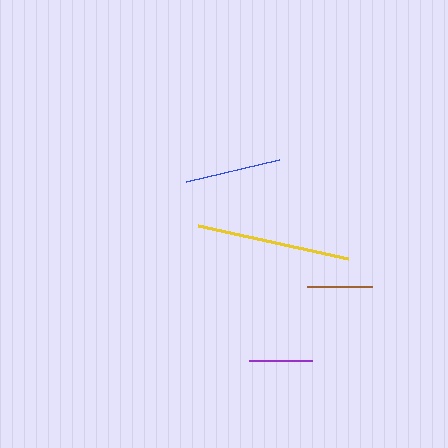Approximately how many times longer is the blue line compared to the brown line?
The blue line is approximately 1.5 times the length of the brown line.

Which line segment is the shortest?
The purple line is the shortest at approximately 63 pixels.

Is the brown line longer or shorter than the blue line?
The blue line is longer than the brown line.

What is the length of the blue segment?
The blue segment is approximately 96 pixels long.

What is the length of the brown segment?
The brown segment is approximately 65 pixels long.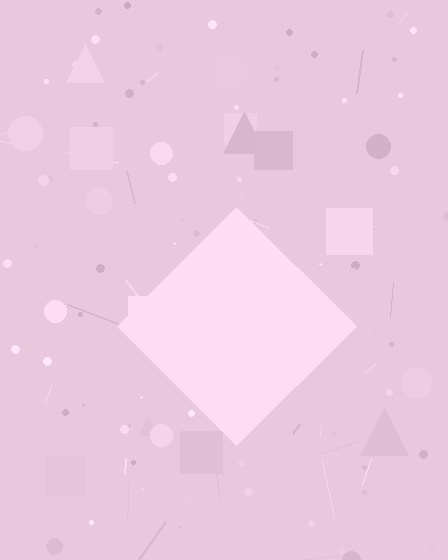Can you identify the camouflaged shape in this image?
The camouflaged shape is a diamond.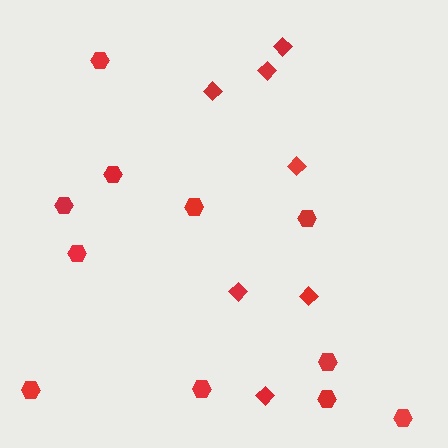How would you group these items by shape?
There are 2 groups: one group of diamonds (7) and one group of hexagons (11).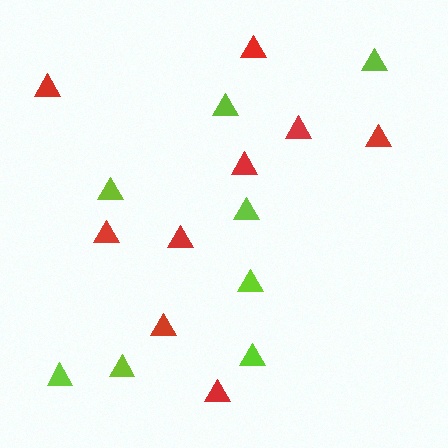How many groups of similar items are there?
There are 2 groups: one group of lime triangles (8) and one group of red triangles (9).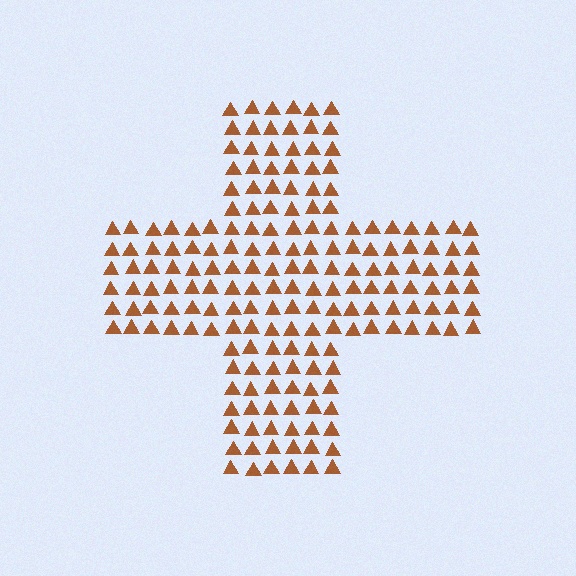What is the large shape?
The large shape is a cross.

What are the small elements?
The small elements are triangles.